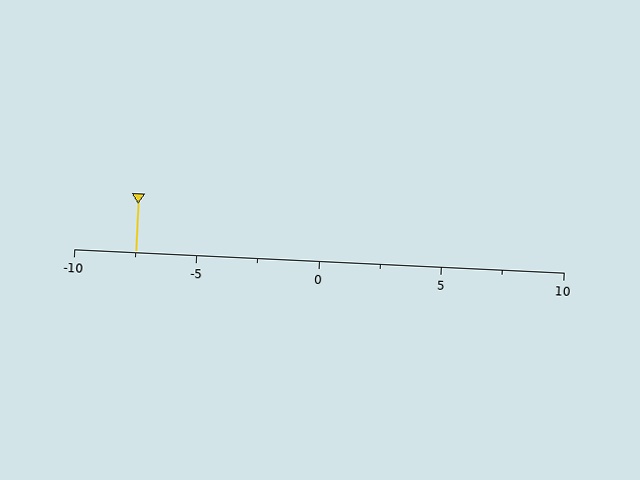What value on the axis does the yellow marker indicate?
The marker indicates approximately -7.5.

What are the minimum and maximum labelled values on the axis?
The axis runs from -10 to 10.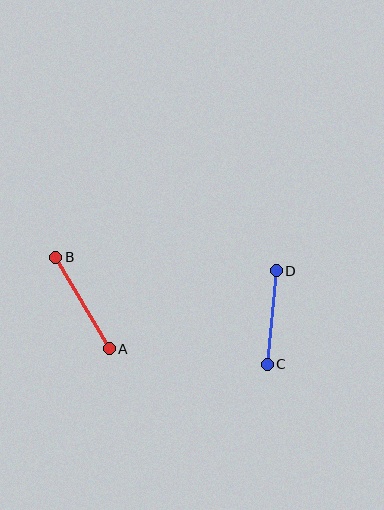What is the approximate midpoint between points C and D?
The midpoint is at approximately (272, 318) pixels.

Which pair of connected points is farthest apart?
Points A and B are farthest apart.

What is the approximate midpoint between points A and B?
The midpoint is at approximately (83, 303) pixels.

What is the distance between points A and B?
The distance is approximately 106 pixels.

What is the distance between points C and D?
The distance is approximately 94 pixels.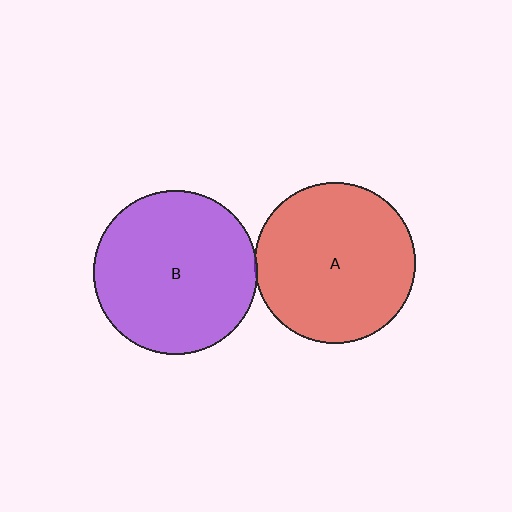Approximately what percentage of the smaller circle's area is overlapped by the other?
Approximately 5%.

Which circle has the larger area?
Circle B (purple).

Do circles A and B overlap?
Yes.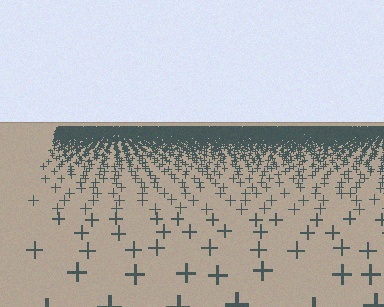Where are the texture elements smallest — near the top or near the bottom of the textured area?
Near the top.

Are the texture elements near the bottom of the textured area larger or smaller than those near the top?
Larger. Near the bottom, elements are closer to the viewer and appear at a bigger on-screen size.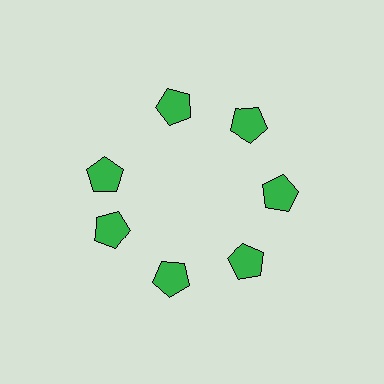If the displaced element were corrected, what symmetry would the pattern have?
It would have 7-fold rotational symmetry — the pattern would map onto itself every 51 degrees.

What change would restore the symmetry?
The symmetry would be restored by rotating it back into even spacing with its neighbors so that all 7 pentagons sit at equal angles and equal distance from the center.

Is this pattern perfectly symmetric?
No. The 7 green pentagons are arranged in a ring, but one element near the 10 o'clock position is rotated out of alignment along the ring, breaking the 7-fold rotational symmetry.